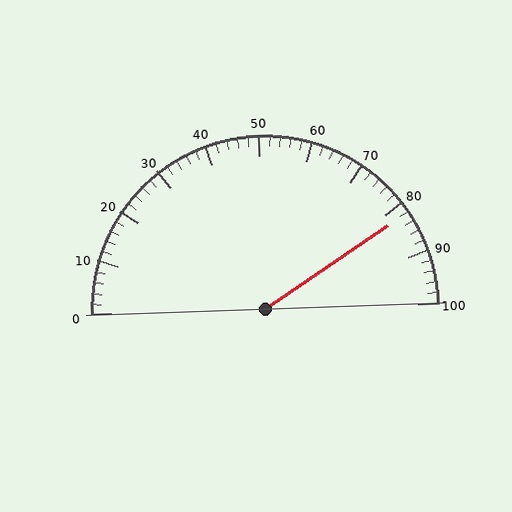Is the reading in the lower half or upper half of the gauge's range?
The reading is in the upper half of the range (0 to 100).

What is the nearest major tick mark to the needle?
The nearest major tick mark is 80.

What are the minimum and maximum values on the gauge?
The gauge ranges from 0 to 100.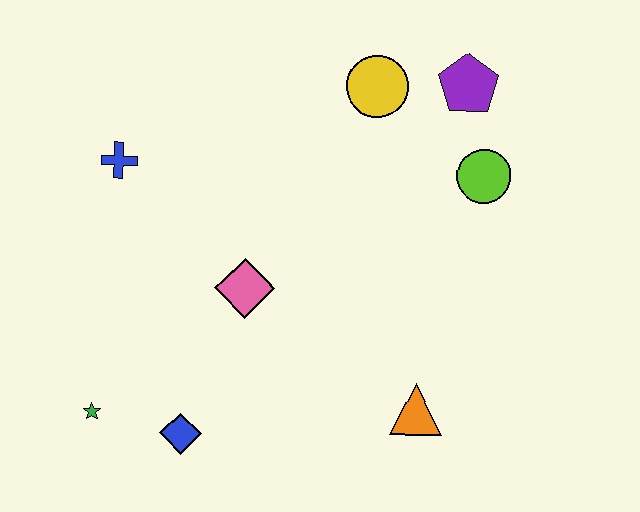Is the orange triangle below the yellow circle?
Yes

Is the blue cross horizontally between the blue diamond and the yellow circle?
No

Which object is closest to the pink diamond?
The blue diamond is closest to the pink diamond.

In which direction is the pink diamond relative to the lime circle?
The pink diamond is to the left of the lime circle.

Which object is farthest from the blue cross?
The orange triangle is farthest from the blue cross.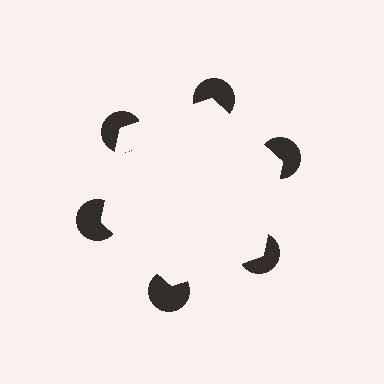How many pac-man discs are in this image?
There are 6 — one at each vertex of the illusory hexagon.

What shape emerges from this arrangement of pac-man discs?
An illusory hexagon — its edges are inferred from the aligned wedge cuts in the pac-man discs, not physically drawn.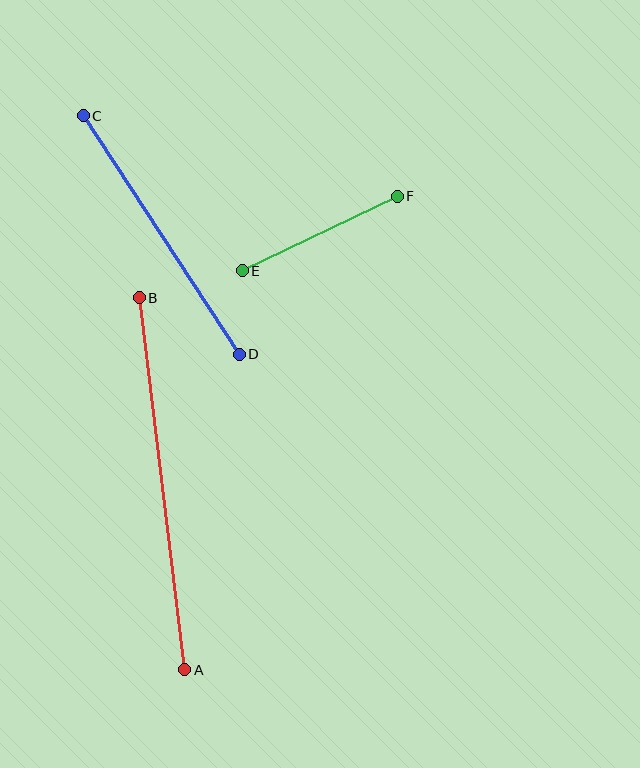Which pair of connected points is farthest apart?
Points A and B are farthest apart.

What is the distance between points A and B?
The distance is approximately 375 pixels.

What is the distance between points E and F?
The distance is approximately 172 pixels.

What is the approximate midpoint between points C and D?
The midpoint is at approximately (161, 235) pixels.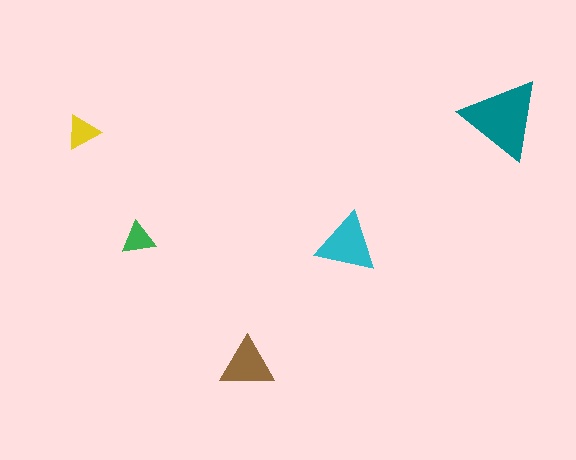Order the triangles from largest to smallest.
the teal one, the cyan one, the brown one, the yellow one, the green one.